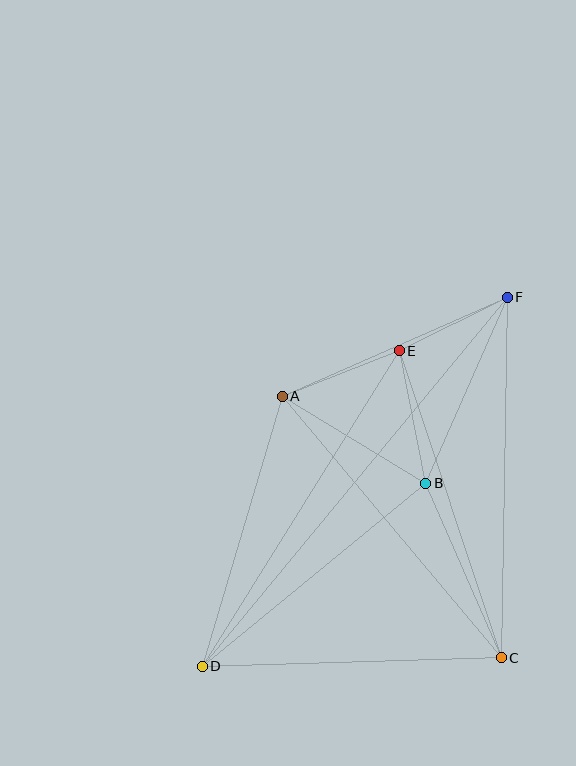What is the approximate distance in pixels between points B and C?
The distance between B and C is approximately 190 pixels.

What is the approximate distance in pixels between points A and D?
The distance between A and D is approximately 282 pixels.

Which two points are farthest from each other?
Points D and F are farthest from each other.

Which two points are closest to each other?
Points E and F are closest to each other.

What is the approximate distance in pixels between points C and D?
The distance between C and D is approximately 299 pixels.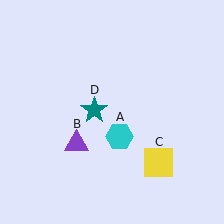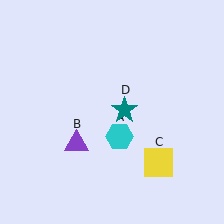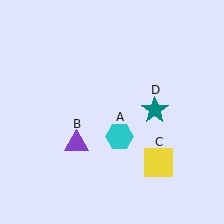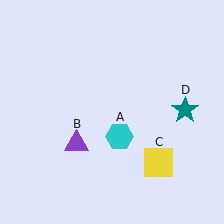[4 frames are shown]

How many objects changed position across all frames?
1 object changed position: teal star (object D).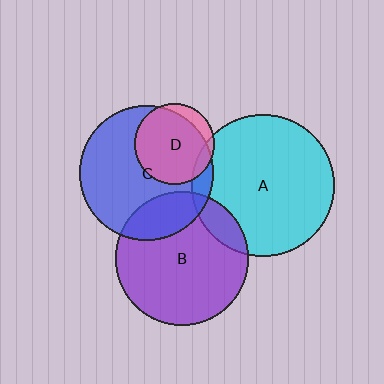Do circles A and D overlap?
Yes.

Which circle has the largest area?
Circle A (cyan).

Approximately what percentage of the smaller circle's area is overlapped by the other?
Approximately 10%.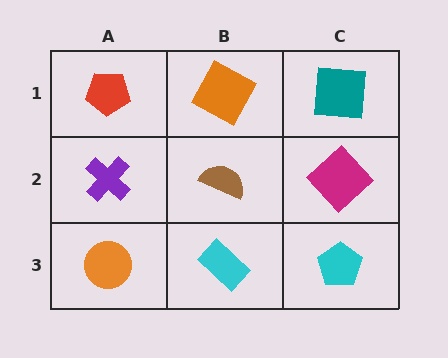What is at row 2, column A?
A purple cross.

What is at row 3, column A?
An orange circle.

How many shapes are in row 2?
3 shapes.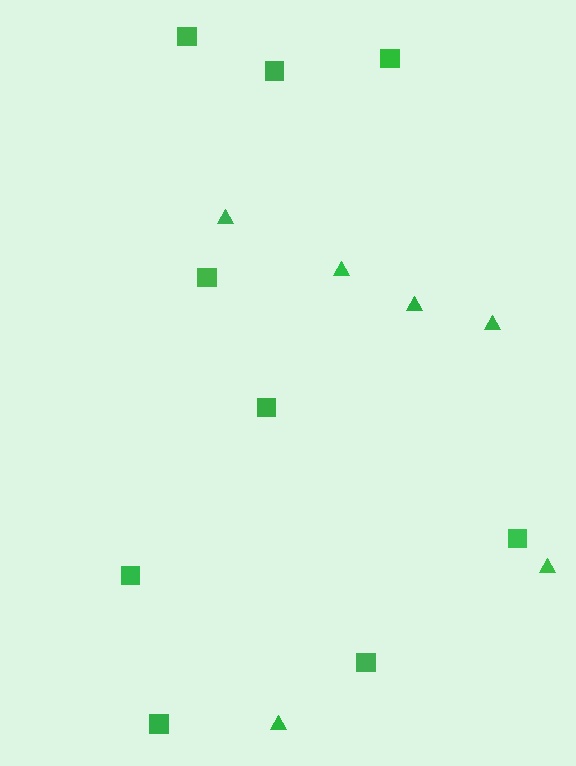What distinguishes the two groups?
There are 2 groups: one group of squares (9) and one group of triangles (6).